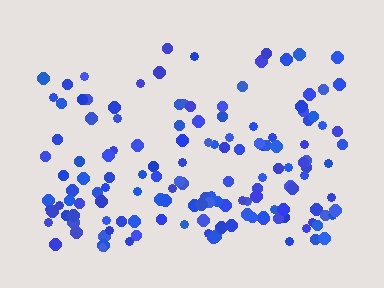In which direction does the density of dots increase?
From top to bottom, with the bottom side densest.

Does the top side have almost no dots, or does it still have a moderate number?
Still a moderate number, just noticeably fewer than the bottom.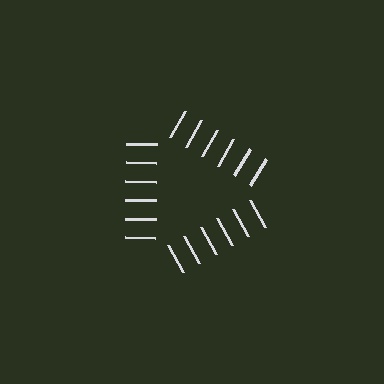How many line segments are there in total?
18 — 6 along each of the 3 edges.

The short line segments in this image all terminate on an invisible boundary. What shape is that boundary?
An illusory triangle — the line segments terminate on its edges but no continuous stroke is drawn.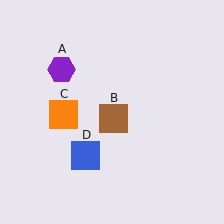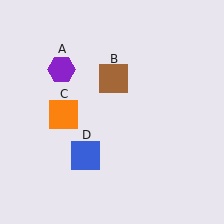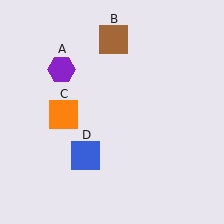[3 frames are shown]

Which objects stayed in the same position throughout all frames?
Purple hexagon (object A) and orange square (object C) and blue square (object D) remained stationary.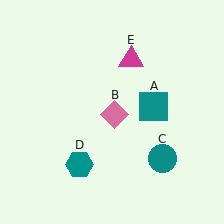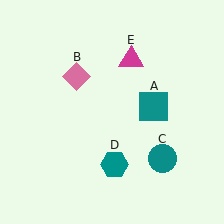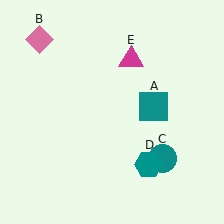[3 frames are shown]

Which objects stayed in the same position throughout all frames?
Teal square (object A) and teal circle (object C) and magenta triangle (object E) remained stationary.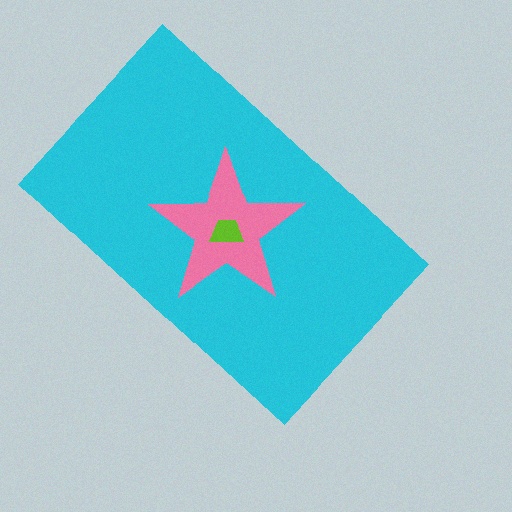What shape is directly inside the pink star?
The lime trapezoid.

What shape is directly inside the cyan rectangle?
The pink star.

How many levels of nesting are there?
3.